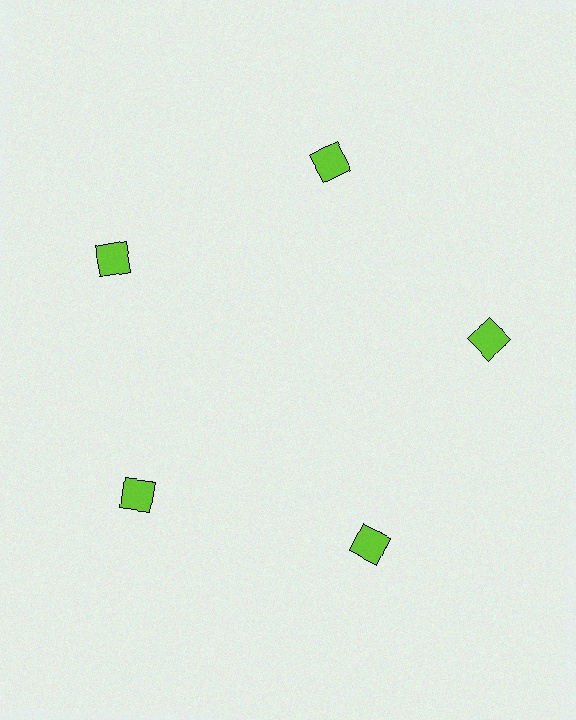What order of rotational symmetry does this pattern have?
This pattern has 5-fold rotational symmetry.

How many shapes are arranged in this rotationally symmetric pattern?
There are 5 shapes, arranged in 5 groups of 1.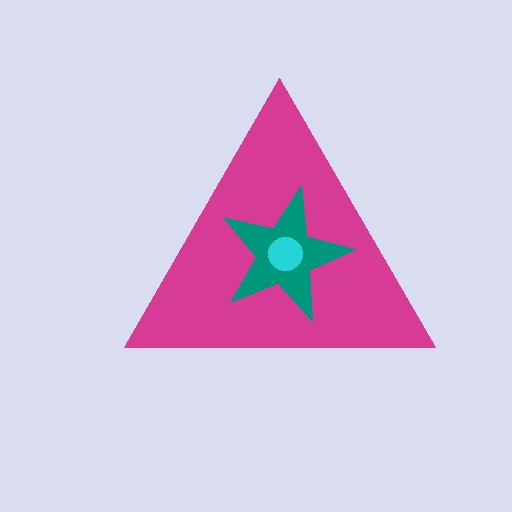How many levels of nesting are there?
3.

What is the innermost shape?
The cyan circle.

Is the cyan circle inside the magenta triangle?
Yes.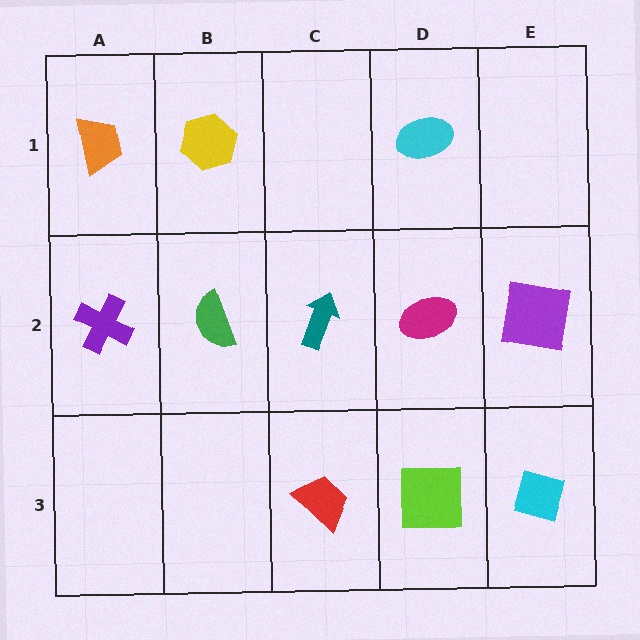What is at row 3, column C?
A red trapezoid.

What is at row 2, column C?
A teal arrow.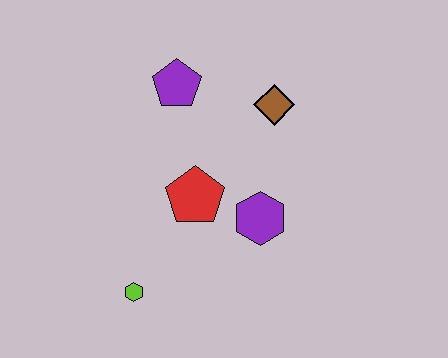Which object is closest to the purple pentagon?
The brown diamond is closest to the purple pentagon.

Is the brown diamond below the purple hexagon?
No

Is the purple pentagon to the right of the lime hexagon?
Yes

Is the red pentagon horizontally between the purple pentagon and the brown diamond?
Yes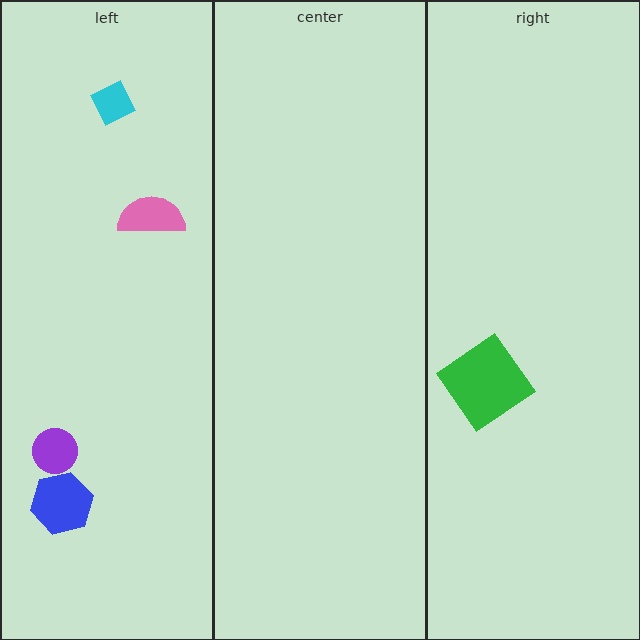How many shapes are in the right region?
1.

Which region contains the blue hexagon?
The left region.